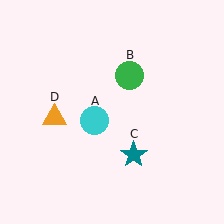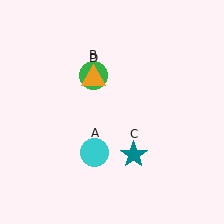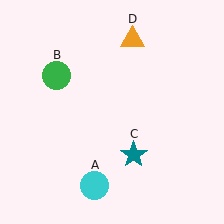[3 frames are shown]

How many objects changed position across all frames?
3 objects changed position: cyan circle (object A), green circle (object B), orange triangle (object D).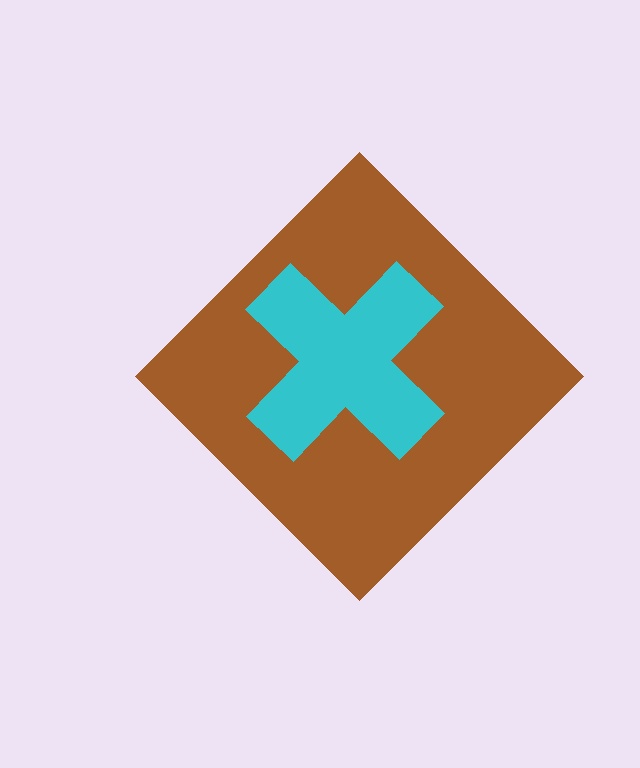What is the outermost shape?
The brown diamond.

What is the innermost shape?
The cyan cross.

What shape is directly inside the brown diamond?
The cyan cross.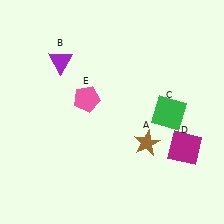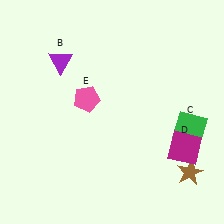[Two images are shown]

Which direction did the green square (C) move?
The green square (C) moved right.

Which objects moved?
The objects that moved are: the brown star (A), the green square (C).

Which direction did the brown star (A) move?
The brown star (A) moved right.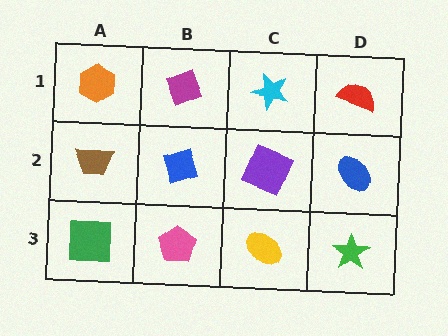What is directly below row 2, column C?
A yellow ellipse.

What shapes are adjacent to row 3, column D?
A blue ellipse (row 2, column D), a yellow ellipse (row 3, column C).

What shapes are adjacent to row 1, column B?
A blue diamond (row 2, column B), an orange hexagon (row 1, column A), a cyan star (row 1, column C).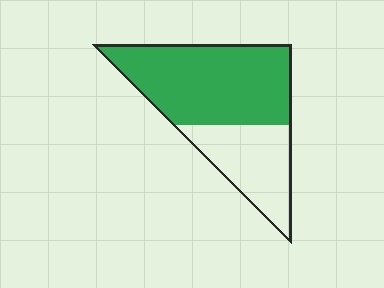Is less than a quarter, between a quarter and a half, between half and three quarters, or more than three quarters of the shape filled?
Between half and three quarters.